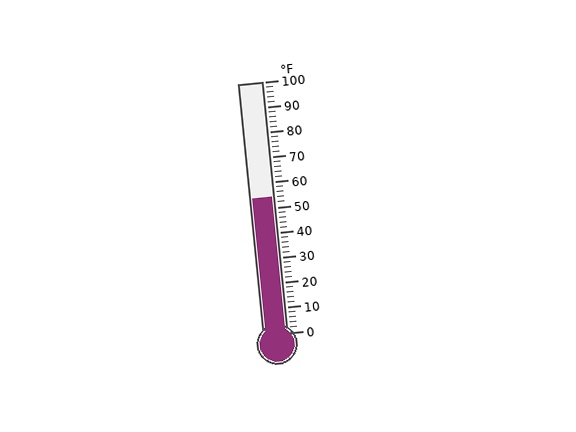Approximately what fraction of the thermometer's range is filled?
The thermometer is filled to approximately 55% of its range.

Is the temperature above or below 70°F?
The temperature is below 70°F.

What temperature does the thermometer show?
The thermometer shows approximately 54°F.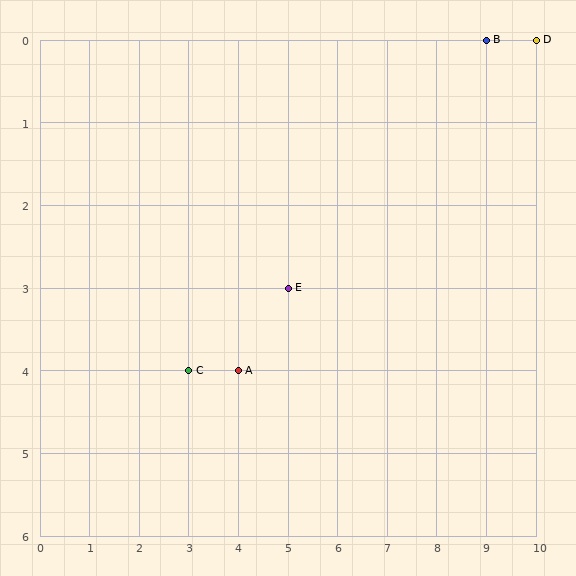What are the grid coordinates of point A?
Point A is at grid coordinates (4, 4).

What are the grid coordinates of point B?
Point B is at grid coordinates (9, 0).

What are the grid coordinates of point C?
Point C is at grid coordinates (3, 4).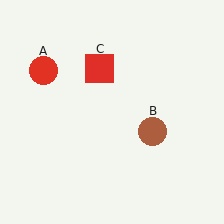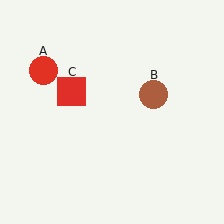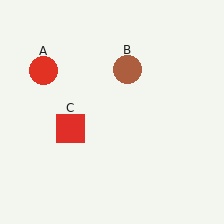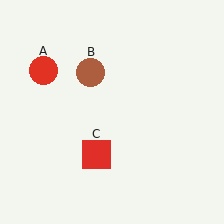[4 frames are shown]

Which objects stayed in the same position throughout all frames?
Red circle (object A) remained stationary.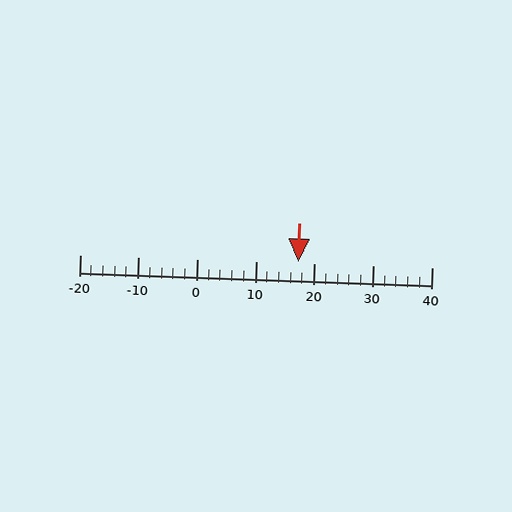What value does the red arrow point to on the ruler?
The red arrow points to approximately 17.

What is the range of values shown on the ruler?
The ruler shows values from -20 to 40.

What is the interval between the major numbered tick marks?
The major tick marks are spaced 10 units apart.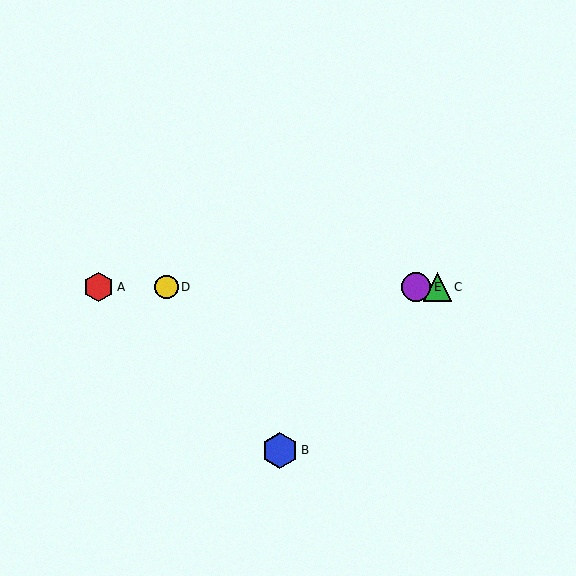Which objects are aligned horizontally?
Objects A, C, D, E are aligned horizontally.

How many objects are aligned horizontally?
4 objects (A, C, D, E) are aligned horizontally.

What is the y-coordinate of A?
Object A is at y≈287.